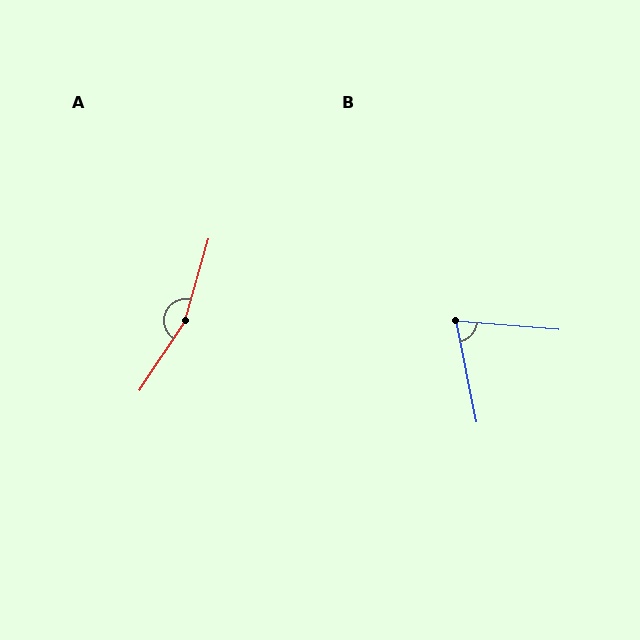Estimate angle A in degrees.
Approximately 163 degrees.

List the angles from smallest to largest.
B (74°), A (163°).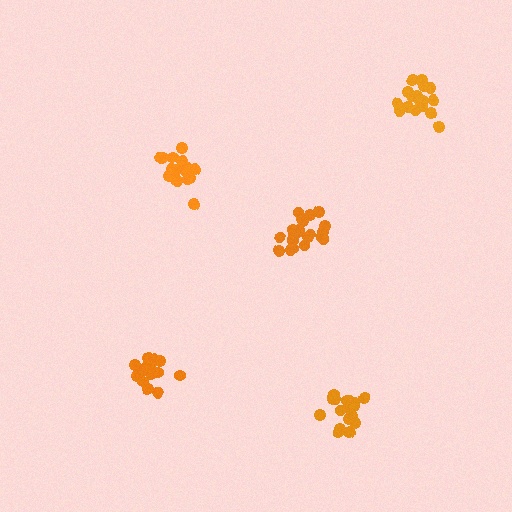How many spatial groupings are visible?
There are 5 spatial groupings.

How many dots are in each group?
Group 1: 16 dots, Group 2: 19 dots, Group 3: 21 dots, Group 4: 17 dots, Group 5: 17 dots (90 total).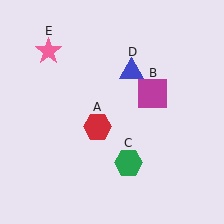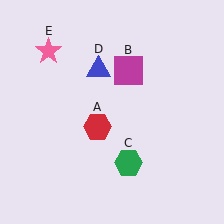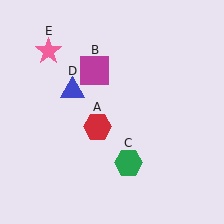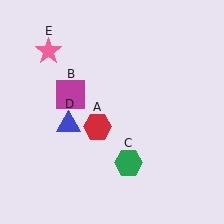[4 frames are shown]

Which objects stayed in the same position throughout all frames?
Red hexagon (object A) and green hexagon (object C) and pink star (object E) remained stationary.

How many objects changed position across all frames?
2 objects changed position: magenta square (object B), blue triangle (object D).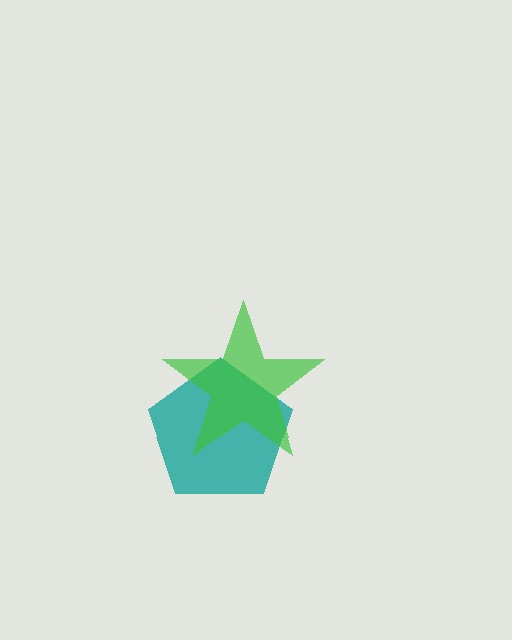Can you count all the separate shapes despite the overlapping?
Yes, there are 2 separate shapes.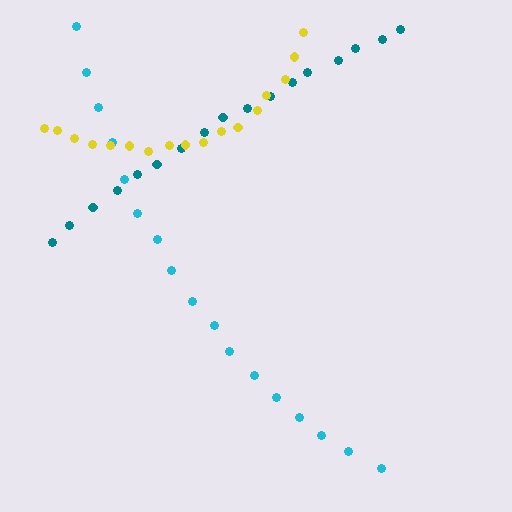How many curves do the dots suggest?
There are 3 distinct paths.